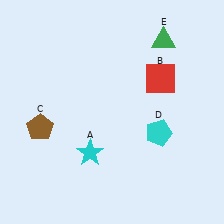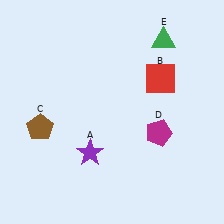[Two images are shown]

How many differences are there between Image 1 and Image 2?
There are 2 differences between the two images.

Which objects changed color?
A changed from cyan to purple. D changed from cyan to magenta.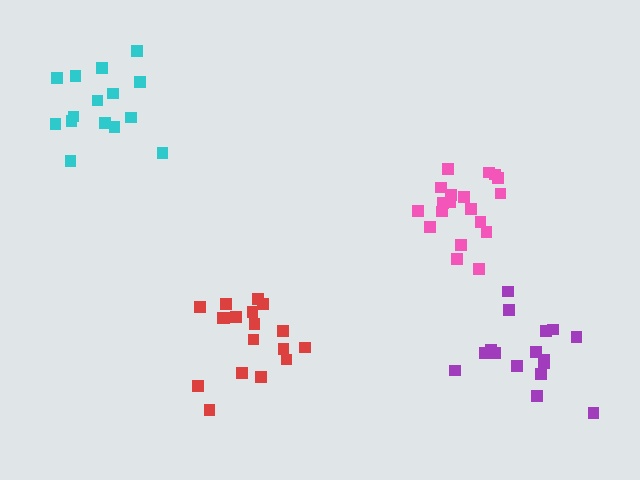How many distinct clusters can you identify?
There are 4 distinct clusters.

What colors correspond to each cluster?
The clusters are colored: red, purple, cyan, pink.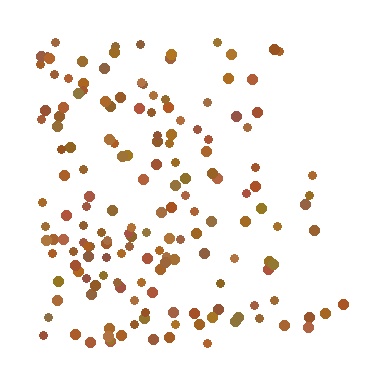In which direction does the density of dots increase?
From right to left, with the left side densest.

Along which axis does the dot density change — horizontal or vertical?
Horizontal.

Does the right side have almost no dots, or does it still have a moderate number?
Still a moderate number, just noticeably fewer than the left.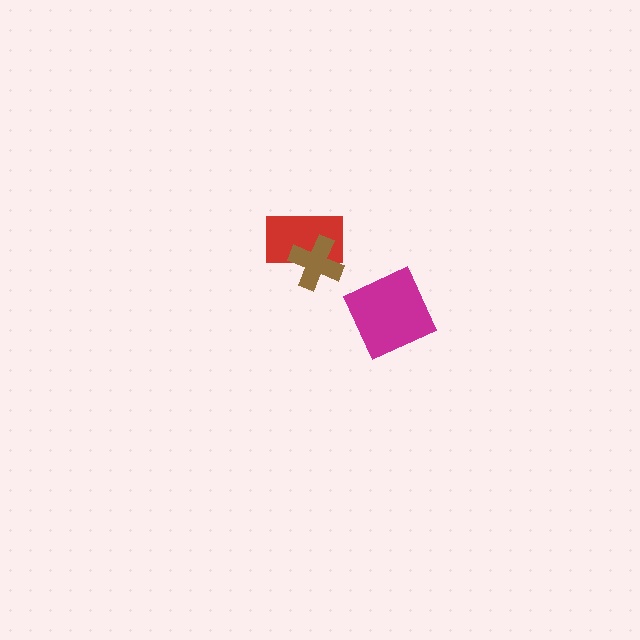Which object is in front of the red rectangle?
The brown cross is in front of the red rectangle.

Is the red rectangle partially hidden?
Yes, it is partially covered by another shape.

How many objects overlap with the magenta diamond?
0 objects overlap with the magenta diamond.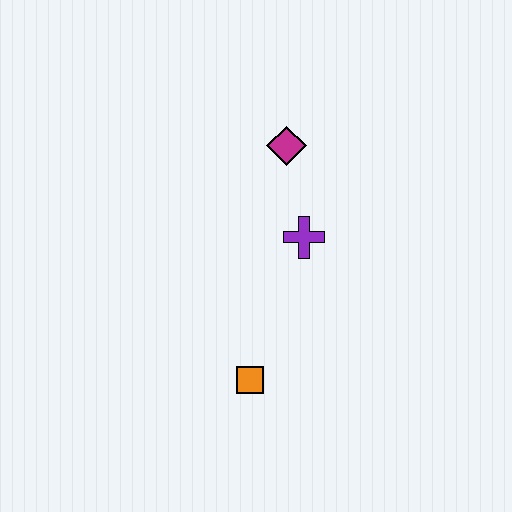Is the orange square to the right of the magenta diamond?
No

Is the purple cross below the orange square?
No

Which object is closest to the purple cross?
The magenta diamond is closest to the purple cross.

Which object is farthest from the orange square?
The magenta diamond is farthest from the orange square.